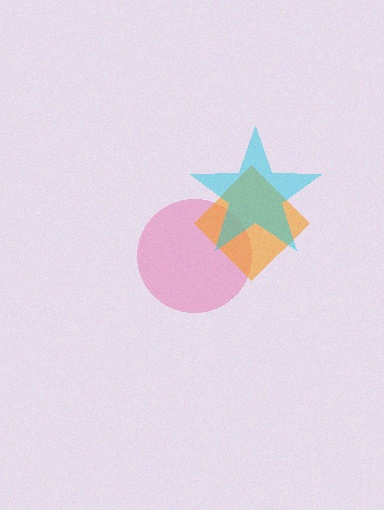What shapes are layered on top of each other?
The layered shapes are: a pink circle, an orange diamond, a cyan star.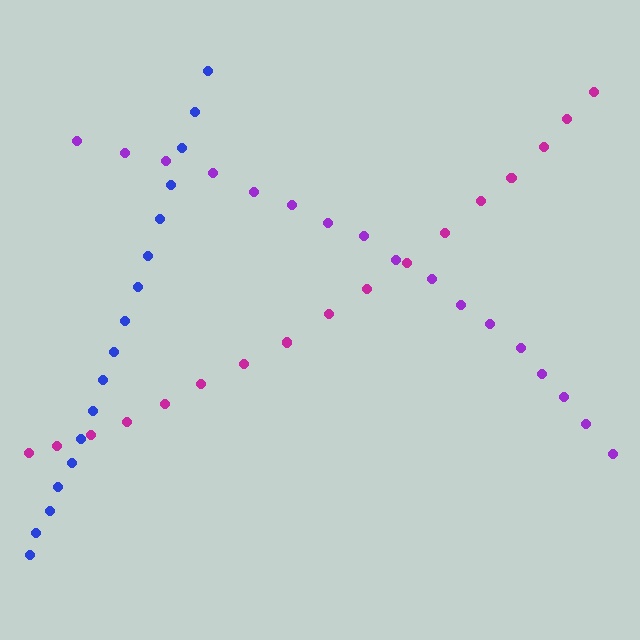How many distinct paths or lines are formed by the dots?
There are 3 distinct paths.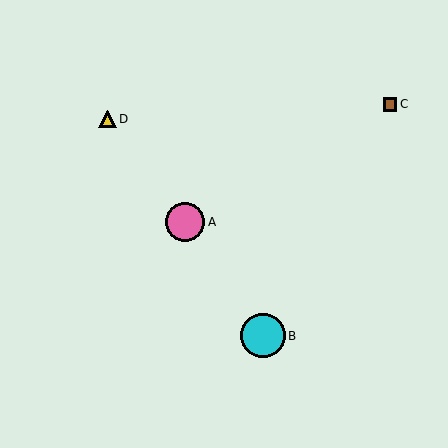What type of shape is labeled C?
Shape C is a brown square.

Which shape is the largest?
The cyan circle (labeled B) is the largest.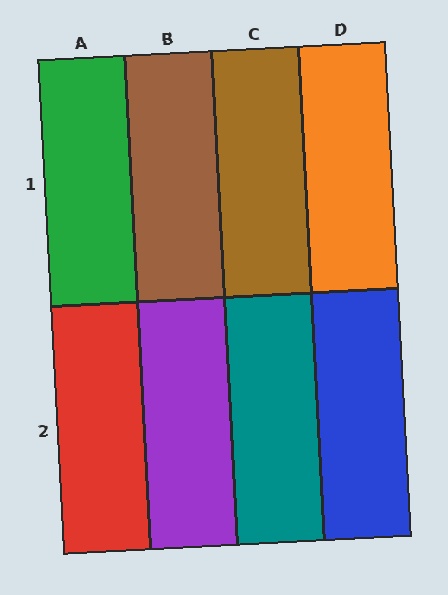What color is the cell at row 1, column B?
Brown.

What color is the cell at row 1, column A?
Green.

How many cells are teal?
1 cell is teal.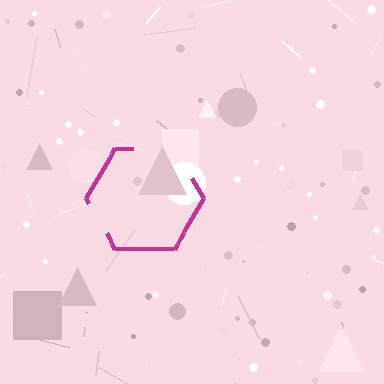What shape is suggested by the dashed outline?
The dashed outline suggests a hexagon.